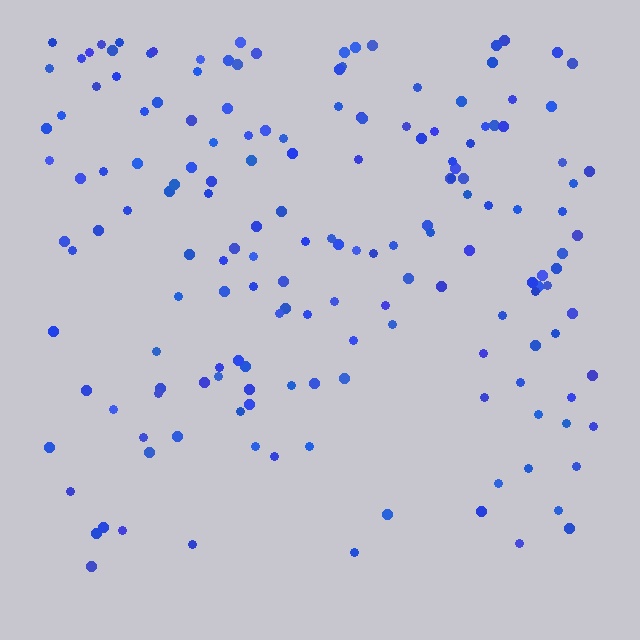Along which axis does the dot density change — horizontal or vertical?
Vertical.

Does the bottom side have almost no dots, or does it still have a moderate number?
Still a moderate number, just noticeably fewer than the top.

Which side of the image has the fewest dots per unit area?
The bottom.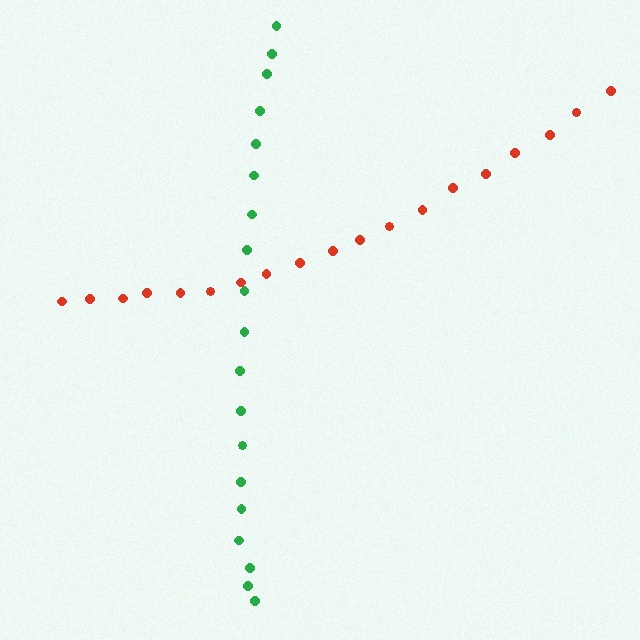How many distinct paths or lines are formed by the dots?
There are 2 distinct paths.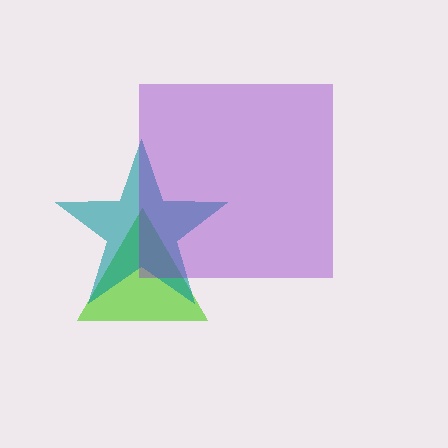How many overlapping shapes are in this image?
There are 3 overlapping shapes in the image.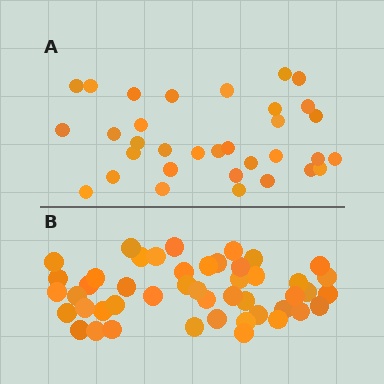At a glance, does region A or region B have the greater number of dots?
Region B (the bottom region) has more dots.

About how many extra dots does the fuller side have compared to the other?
Region B has approximately 15 more dots than region A.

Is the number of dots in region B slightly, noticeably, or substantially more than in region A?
Region B has noticeably more, but not dramatically so. The ratio is roughly 1.4 to 1.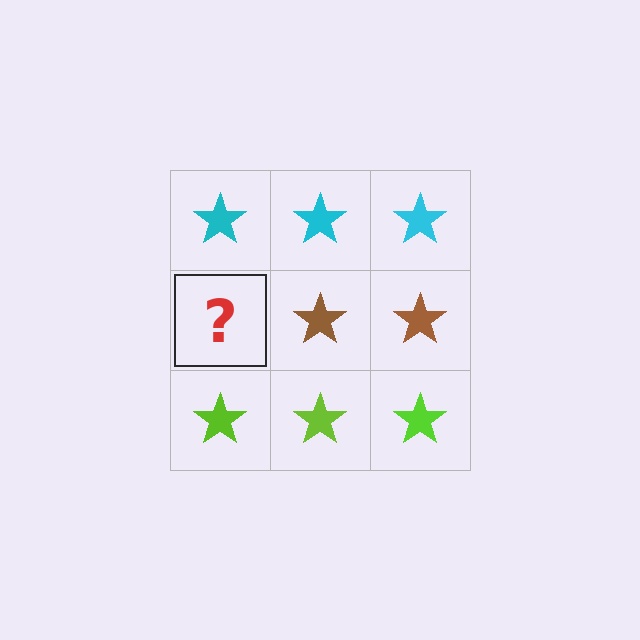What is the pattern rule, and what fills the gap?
The rule is that each row has a consistent color. The gap should be filled with a brown star.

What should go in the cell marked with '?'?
The missing cell should contain a brown star.